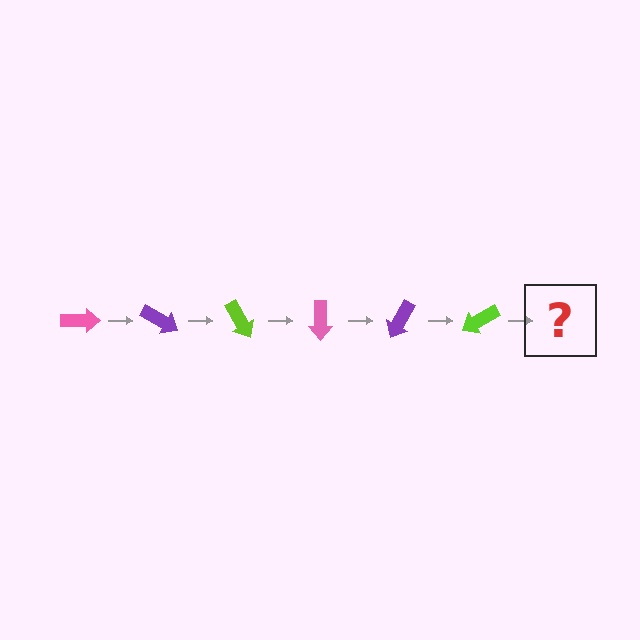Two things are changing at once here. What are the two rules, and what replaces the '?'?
The two rules are that it rotates 30 degrees each step and the color cycles through pink, purple, and lime. The '?' should be a pink arrow, rotated 180 degrees from the start.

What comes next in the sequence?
The next element should be a pink arrow, rotated 180 degrees from the start.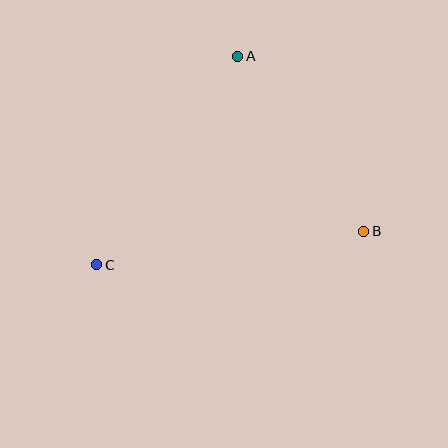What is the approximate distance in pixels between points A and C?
The distance between A and C is approximately 252 pixels.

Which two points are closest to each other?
Points A and B are closest to each other.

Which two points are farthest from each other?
Points B and C are farthest from each other.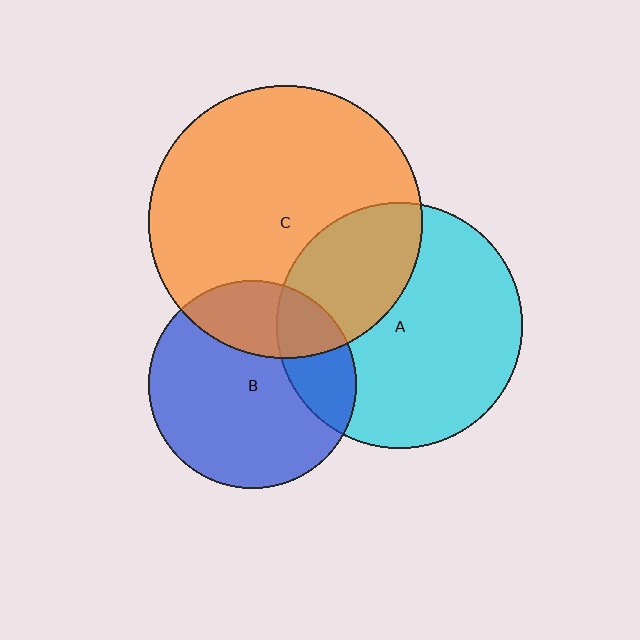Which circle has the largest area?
Circle C (orange).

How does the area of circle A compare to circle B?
Approximately 1.4 times.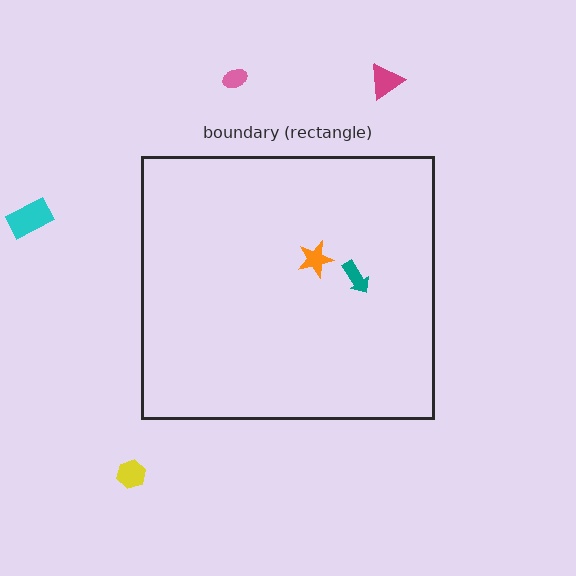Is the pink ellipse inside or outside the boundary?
Outside.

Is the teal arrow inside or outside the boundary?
Inside.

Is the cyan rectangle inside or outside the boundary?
Outside.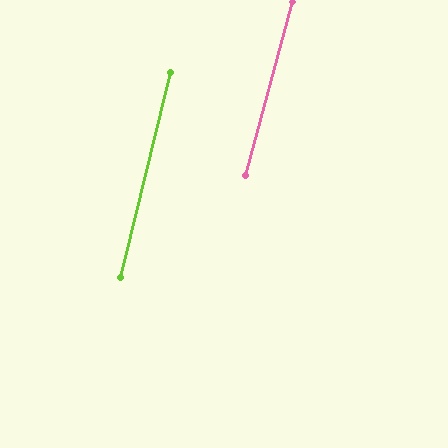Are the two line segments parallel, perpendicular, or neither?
Parallel — their directions differ by only 1.8°.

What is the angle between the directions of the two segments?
Approximately 2 degrees.